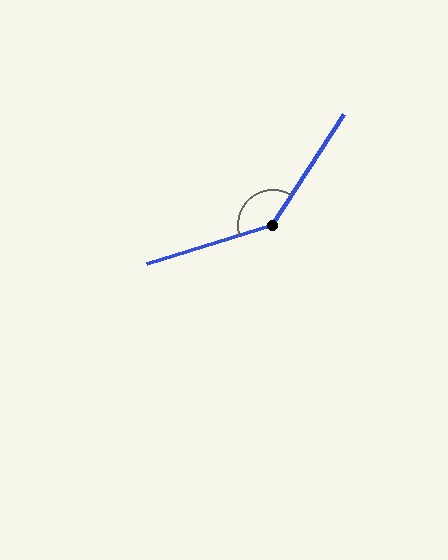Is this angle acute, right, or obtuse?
It is obtuse.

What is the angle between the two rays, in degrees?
Approximately 140 degrees.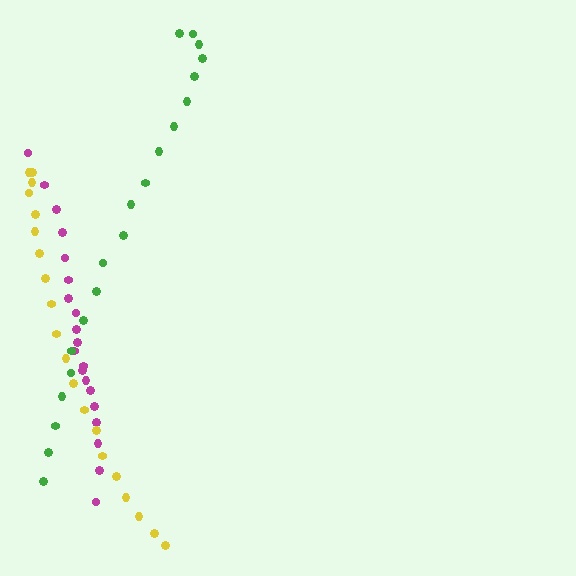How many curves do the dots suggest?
There are 3 distinct paths.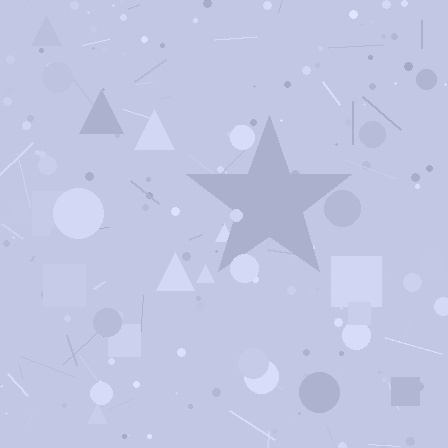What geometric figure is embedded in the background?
A star is embedded in the background.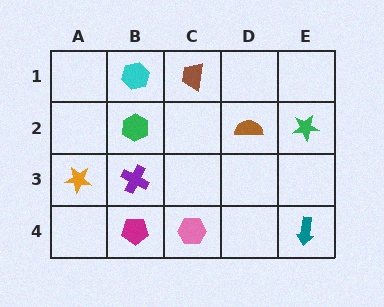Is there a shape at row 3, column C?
No, that cell is empty.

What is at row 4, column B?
A magenta pentagon.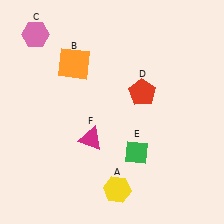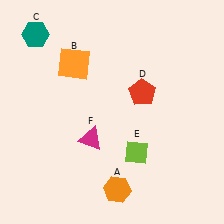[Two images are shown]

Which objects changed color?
A changed from yellow to orange. C changed from pink to teal. E changed from green to lime.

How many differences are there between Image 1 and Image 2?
There are 3 differences between the two images.